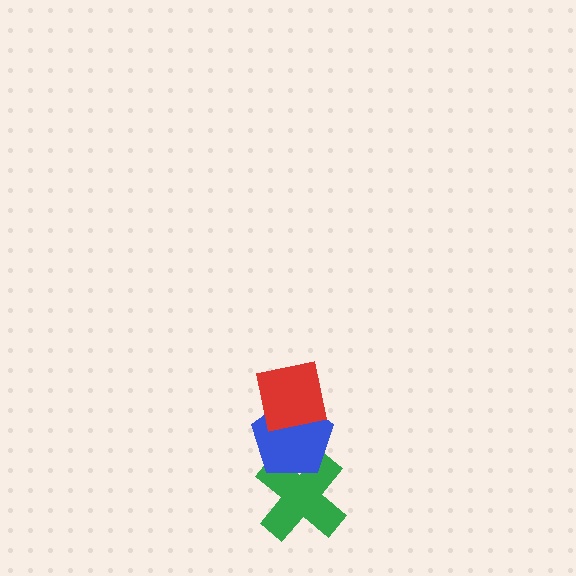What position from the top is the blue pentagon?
The blue pentagon is 2nd from the top.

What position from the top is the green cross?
The green cross is 3rd from the top.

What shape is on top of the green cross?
The blue pentagon is on top of the green cross.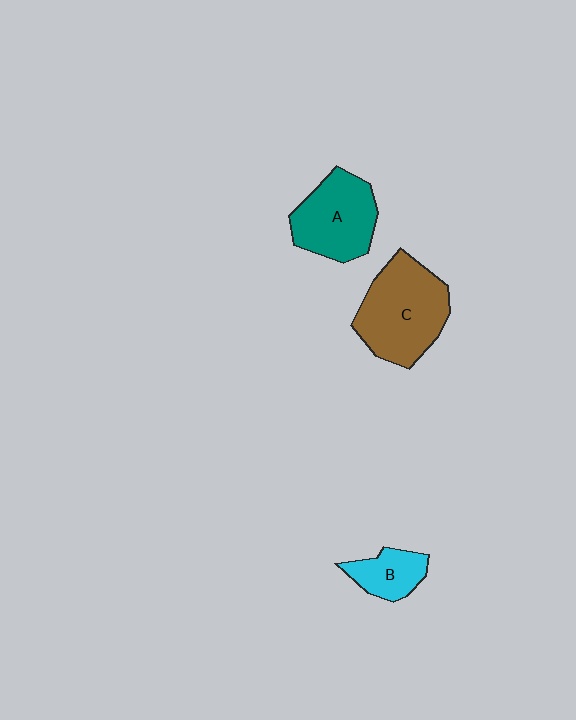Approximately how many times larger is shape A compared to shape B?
Approximately 1.9 times.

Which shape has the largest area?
Shape C (brown).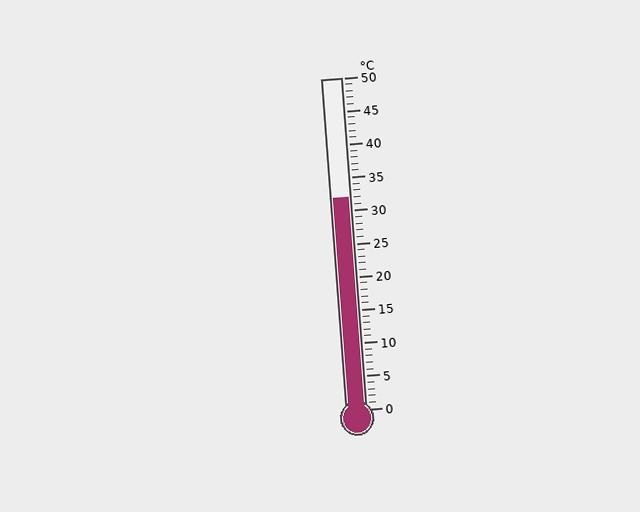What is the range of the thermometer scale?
The thermometer scale ranges from 0°C to 50°C.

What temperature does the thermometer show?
The thermometer shows approximately 32°C.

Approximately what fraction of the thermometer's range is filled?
The thermometer is filled to approximately 65% of its range.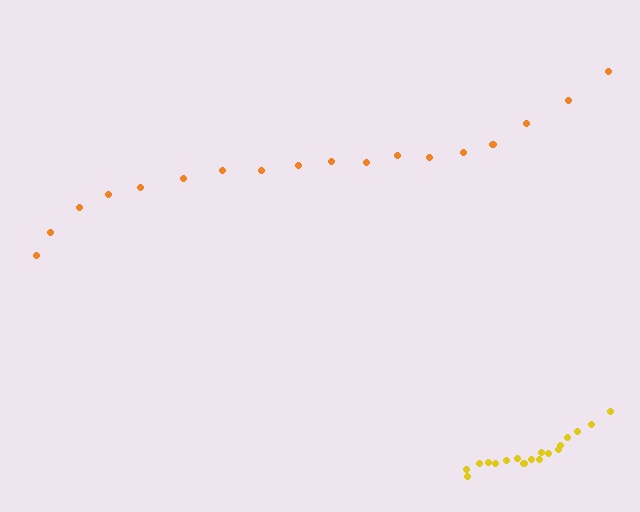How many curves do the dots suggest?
There are 2 distinct paths.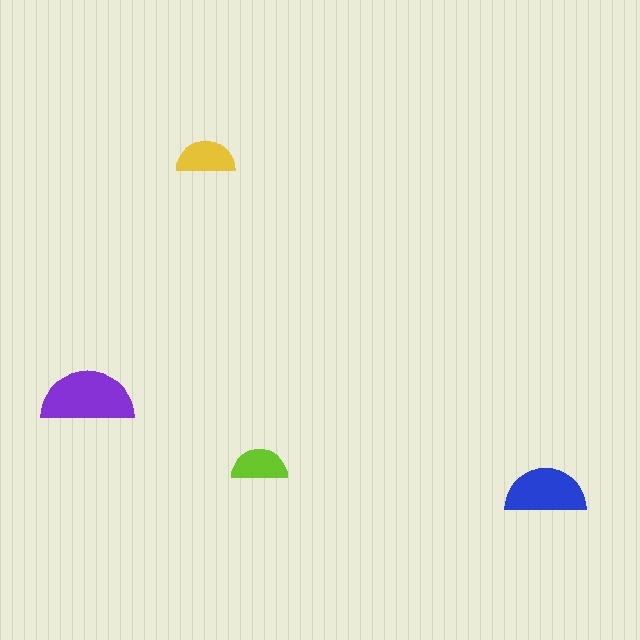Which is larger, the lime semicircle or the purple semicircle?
The purple one.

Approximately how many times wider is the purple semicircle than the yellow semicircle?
About 1.5 times wider.